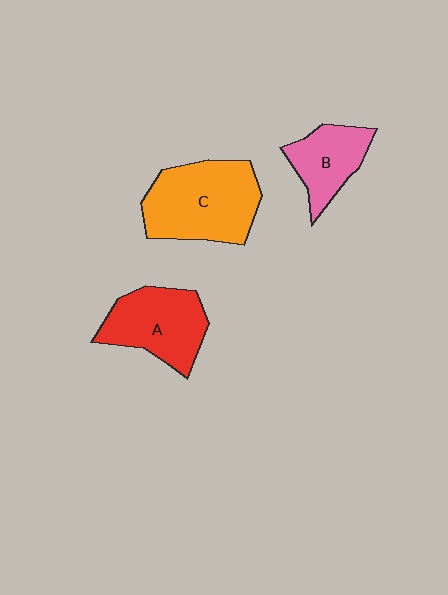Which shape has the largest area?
Shape C (orange).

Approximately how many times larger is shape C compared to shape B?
Approximately 1.7 times.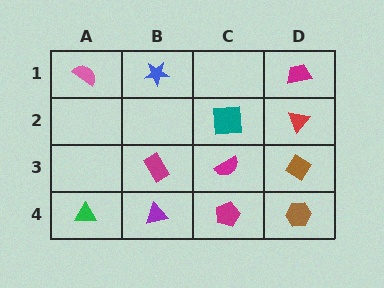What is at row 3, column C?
A magenta semicircle.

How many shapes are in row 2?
2 shapes.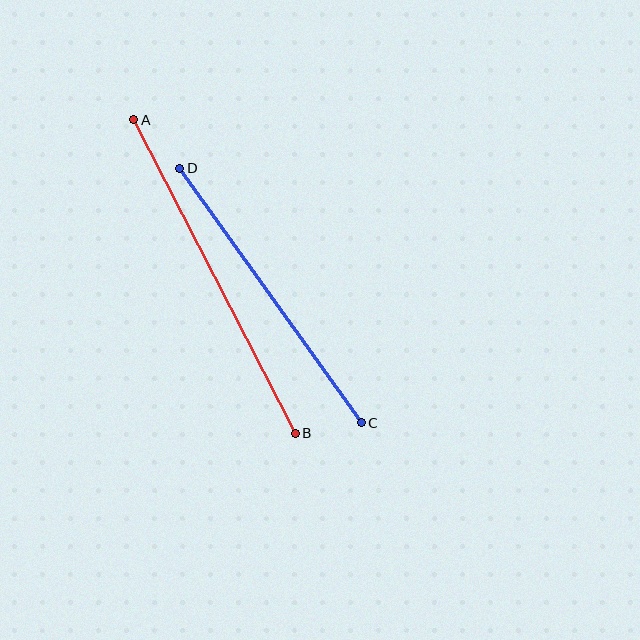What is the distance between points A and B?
The distance is approximately 353 pixels.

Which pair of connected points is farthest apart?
Points A and B are farthest apart.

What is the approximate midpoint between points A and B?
The midpoint is at approximately (215, 277) pixels.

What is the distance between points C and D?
The distance is approximately 313 pixels.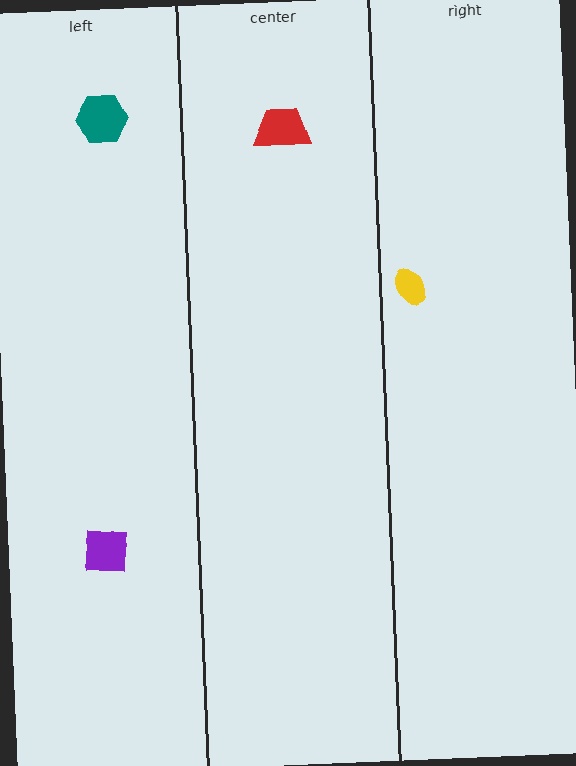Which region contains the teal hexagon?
The left region.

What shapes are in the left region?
The teal hexagon, the purple square.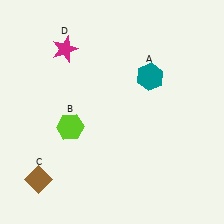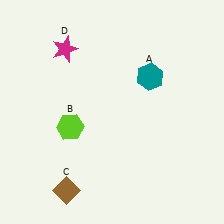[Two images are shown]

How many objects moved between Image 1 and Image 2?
1 object moved between the two images.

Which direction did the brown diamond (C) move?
The brown diamond (C) moved right.